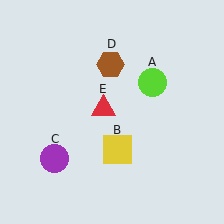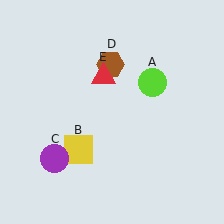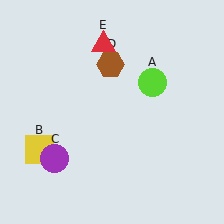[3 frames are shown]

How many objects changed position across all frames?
2 objects changed position: yellow square (object B), red triangle (object E).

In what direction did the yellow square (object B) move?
The yellow square (object B) moved left.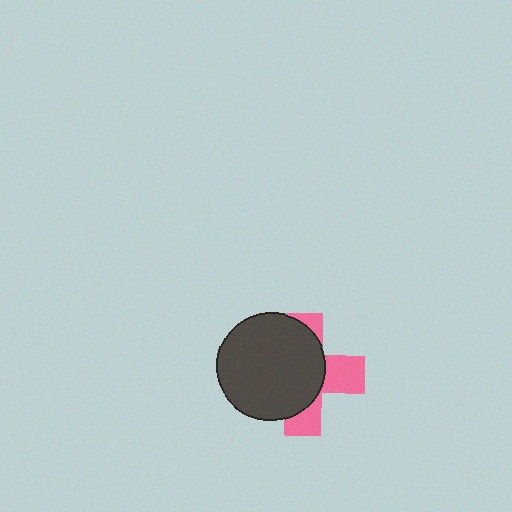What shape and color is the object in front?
The object in front is a dark gray circle.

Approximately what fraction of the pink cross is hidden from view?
Roughly 61% of the pink cross is hidden behind the dark gray circle.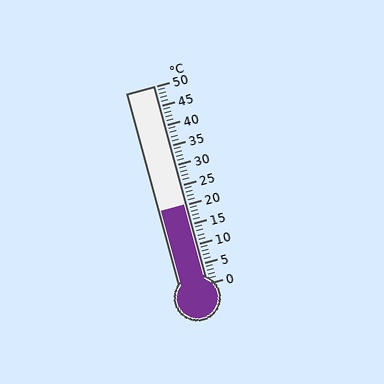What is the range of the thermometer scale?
The thermometer scale ranges from 0°C to 50°C.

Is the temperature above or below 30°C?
The temperature is below 30°C.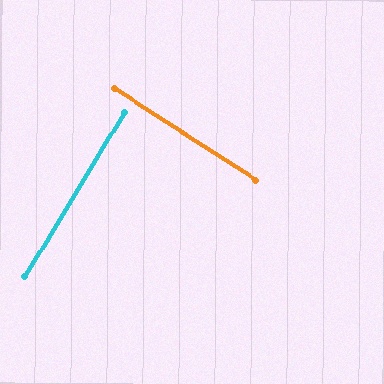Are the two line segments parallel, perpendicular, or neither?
Perpendicular — they meet at approximately 89°.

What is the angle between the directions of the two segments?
Approximately 89 degrees.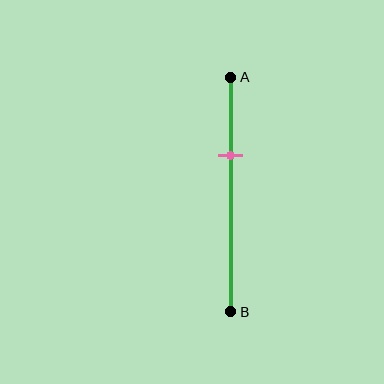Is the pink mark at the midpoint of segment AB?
No, the mark is at about 35% from A, not at the 50% midpoint.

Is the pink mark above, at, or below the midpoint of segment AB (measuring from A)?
The pink mark is above the midpoint of segment AB.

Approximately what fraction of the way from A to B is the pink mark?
The pink mark is approximately 35% of the way from A to B.